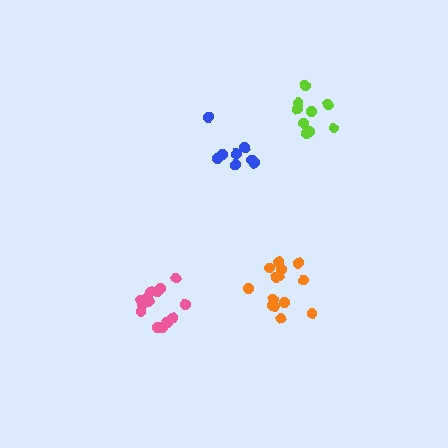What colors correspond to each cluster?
The clusters are colored: pink, orange, blue, lime.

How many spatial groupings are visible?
There are 4 spatial groupings.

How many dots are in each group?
Group 1: 14 dots, Group 2: 14 dots, Group 3: 8 dots, Group 4: 9 dots (45 total).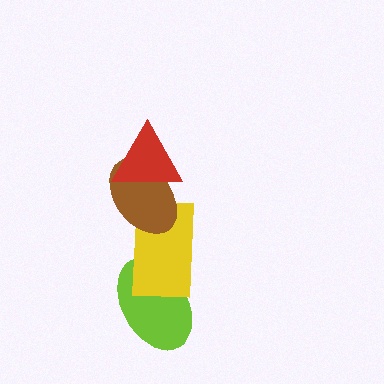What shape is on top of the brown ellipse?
The red triangle is on top of the brown ellipse.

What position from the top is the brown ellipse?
The brown ellipse is 2nd from the top.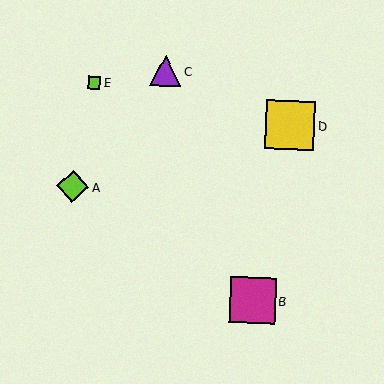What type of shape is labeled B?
Shape B is a magenta square.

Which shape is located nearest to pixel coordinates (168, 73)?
The purple triangle (labeled C) at (165, 71) is nearest to that location.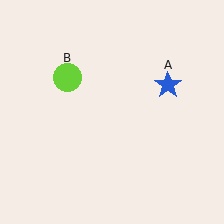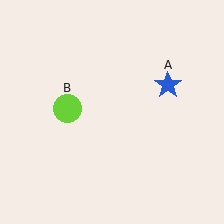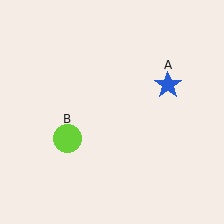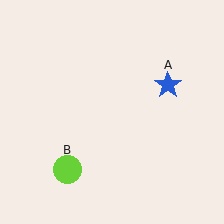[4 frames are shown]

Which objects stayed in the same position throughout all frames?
Blue star (object A) remained stationary.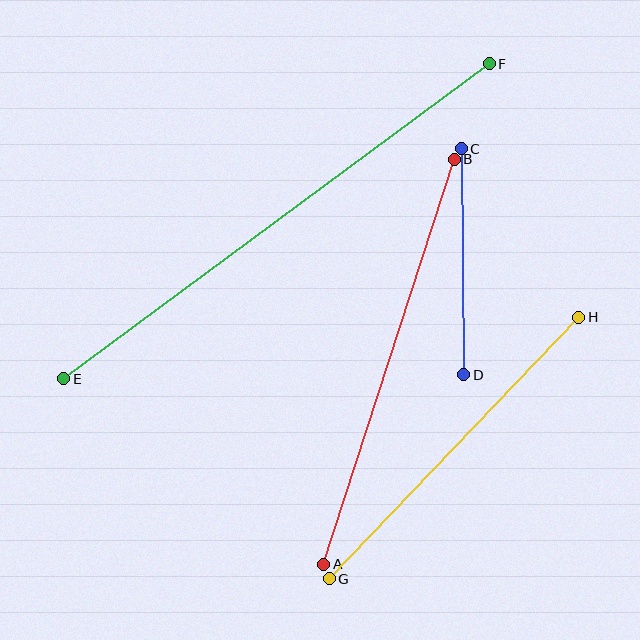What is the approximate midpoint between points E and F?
The midpoint is at approximately (276, 221) pixels.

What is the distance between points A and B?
The distance is approximately 425 pixels.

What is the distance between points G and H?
The distance is approximately 361 pixels.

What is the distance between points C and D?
The distance is approximately 226 pixels.